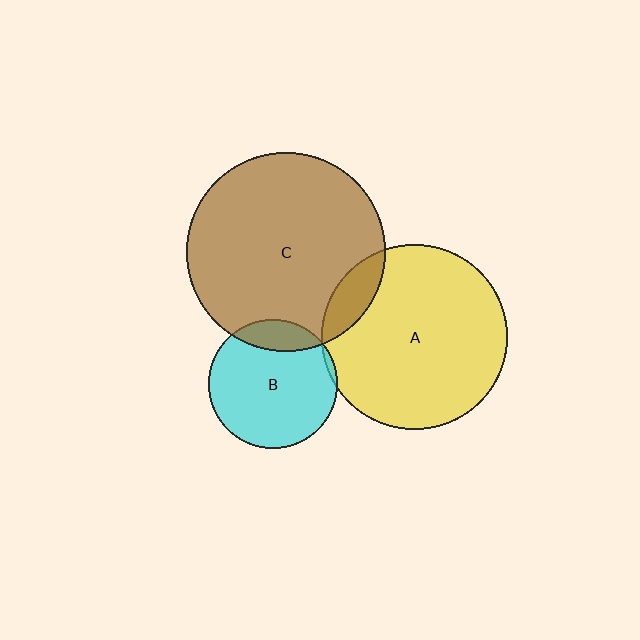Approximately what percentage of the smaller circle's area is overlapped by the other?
Approximately 15%.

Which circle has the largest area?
Circle C (brown).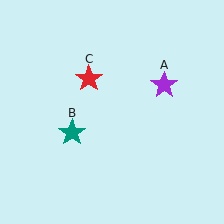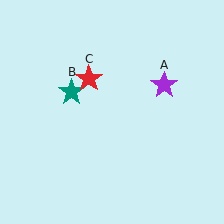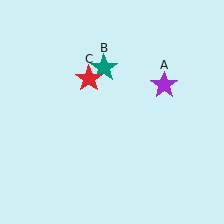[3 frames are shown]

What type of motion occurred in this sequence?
The teal star (object B) rotated clockwise around the center of the scene.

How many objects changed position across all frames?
1 object changed position: teal star (object B).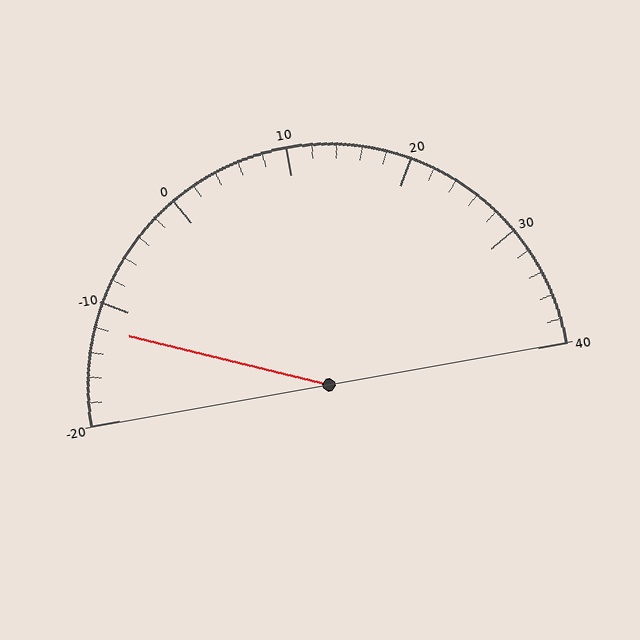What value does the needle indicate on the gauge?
The needle indicates approximately -12.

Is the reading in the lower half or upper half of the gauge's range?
The reading is in the lower half of the range (-20 to 40).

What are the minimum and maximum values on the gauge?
The gauge ranges from -20 to 40.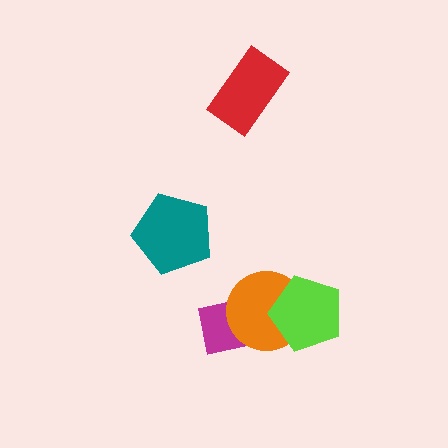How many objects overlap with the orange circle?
2 objects overlap with the orange circle.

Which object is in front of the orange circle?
The lime pentagon is in front of the orange circle.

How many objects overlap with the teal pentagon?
0 objects overlap with the teal pentagon.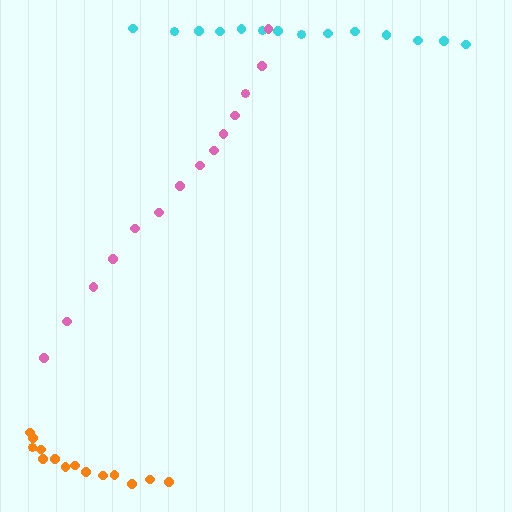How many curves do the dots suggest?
There are 3 distinct paths.